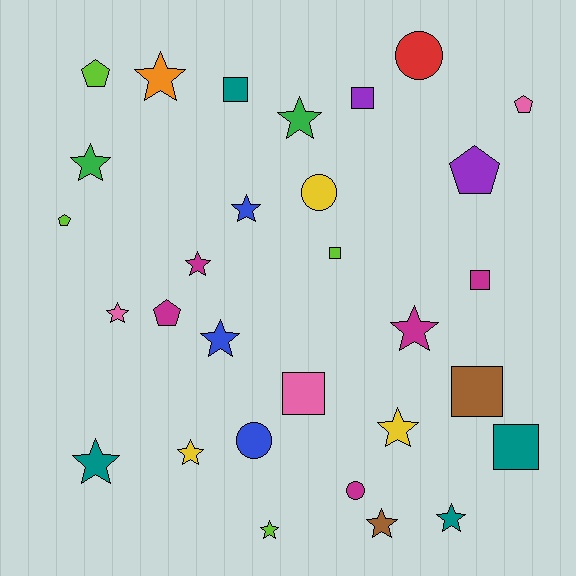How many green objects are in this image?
There are 2 green objects.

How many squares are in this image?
There are 7 squares.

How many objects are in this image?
There are 30 objects.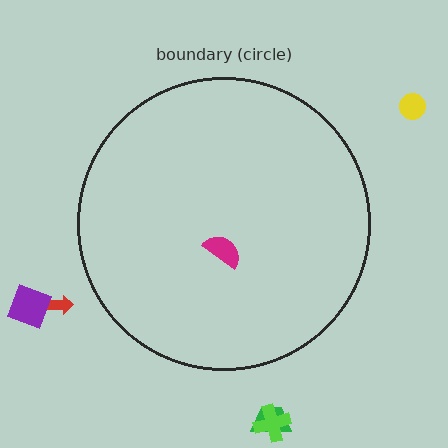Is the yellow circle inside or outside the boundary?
Outside.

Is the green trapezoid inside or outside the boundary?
Outside.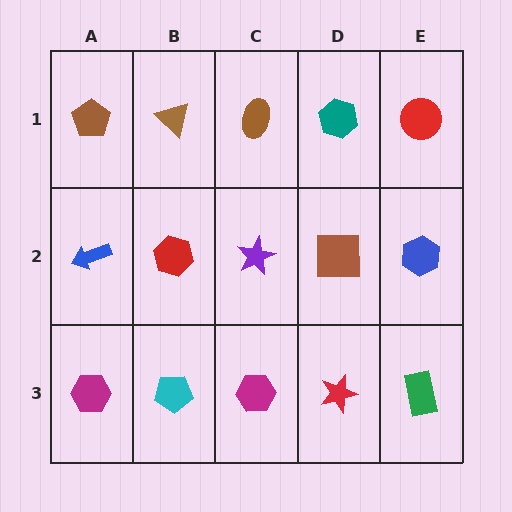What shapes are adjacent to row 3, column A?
A blue arrow (row 2, column A), a cyan pentagon (row 3, column B).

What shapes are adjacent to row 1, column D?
A brown square (row 2, column D), a brown ellipse (row 1, column C), a red circle (row 1, column E).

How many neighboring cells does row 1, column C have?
3.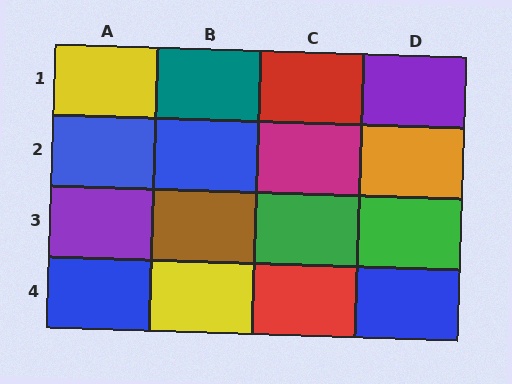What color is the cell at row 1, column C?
Red.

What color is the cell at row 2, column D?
Orange.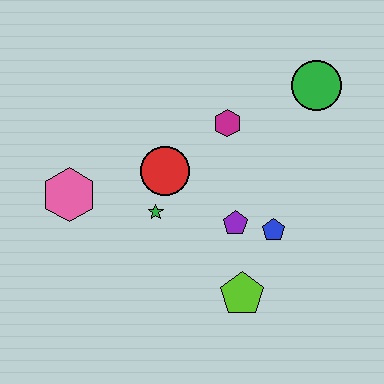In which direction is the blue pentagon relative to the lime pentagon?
The blue pentagon is above the lime pentagon.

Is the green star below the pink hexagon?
Yes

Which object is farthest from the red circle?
The green circle is farthest from the red circle.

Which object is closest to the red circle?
The green star is closest to the red circle.